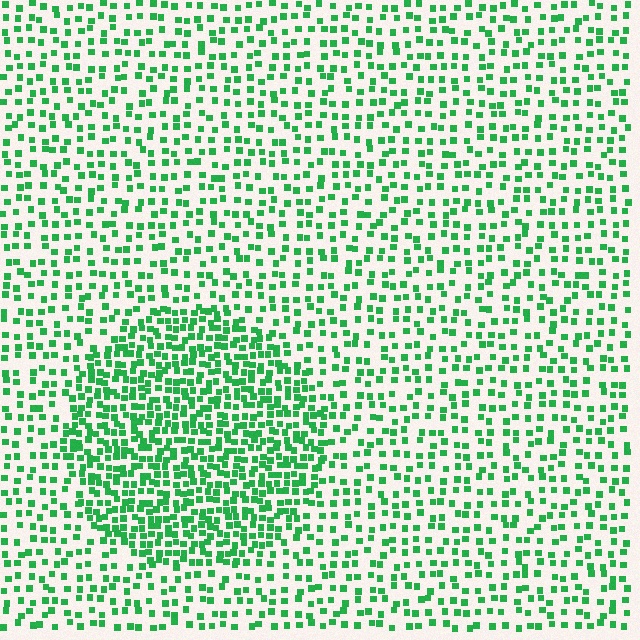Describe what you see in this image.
The image contains small green elements arranged at two different densities. A circle-shaped region is visible where the elements are more densely packed than the surrounding area.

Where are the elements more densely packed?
The elements are more densely packed inside the circle boundary.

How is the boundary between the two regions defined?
The boundary is defined by a change in element density (approximately 2.0x ratio). All elements are the same color, size, and shape.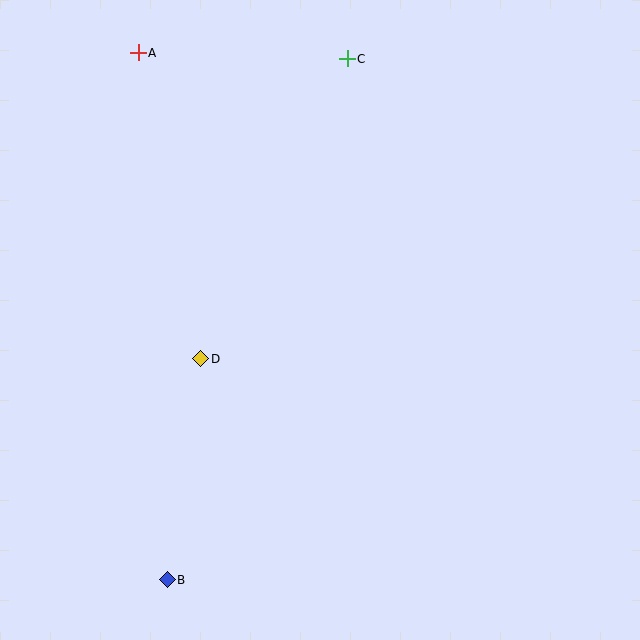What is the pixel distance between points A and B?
The distance between A and B is 528 pixels.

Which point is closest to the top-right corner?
Point C is closest to the top-right corner.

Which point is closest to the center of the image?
Point D at (201, 359) is closest to the center.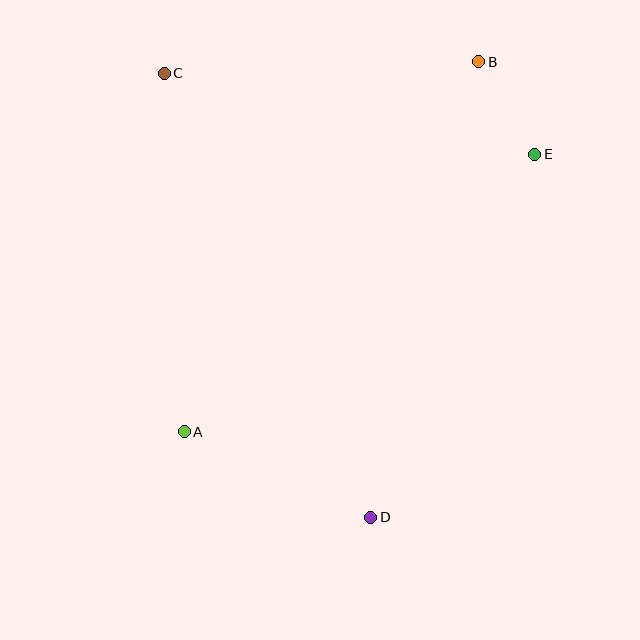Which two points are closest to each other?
Points B and E are closest to each other.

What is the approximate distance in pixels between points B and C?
The distance between B and C is approximately 314 pixels.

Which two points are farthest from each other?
Points C and D are farthest from each other.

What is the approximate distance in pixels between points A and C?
The distance between A and C is approximately 359 pixels.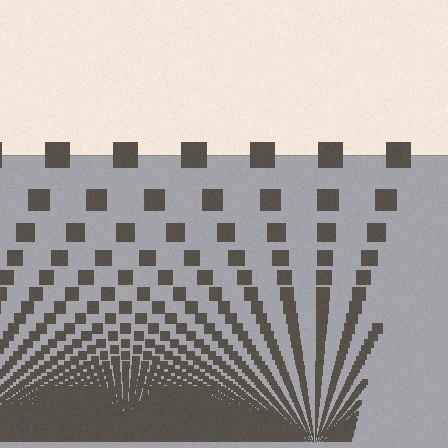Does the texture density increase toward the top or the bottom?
Density increases toward the bottom.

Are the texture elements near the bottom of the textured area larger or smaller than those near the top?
Smaller. The gradient is inverted — elements near the bottom are smaller and denser.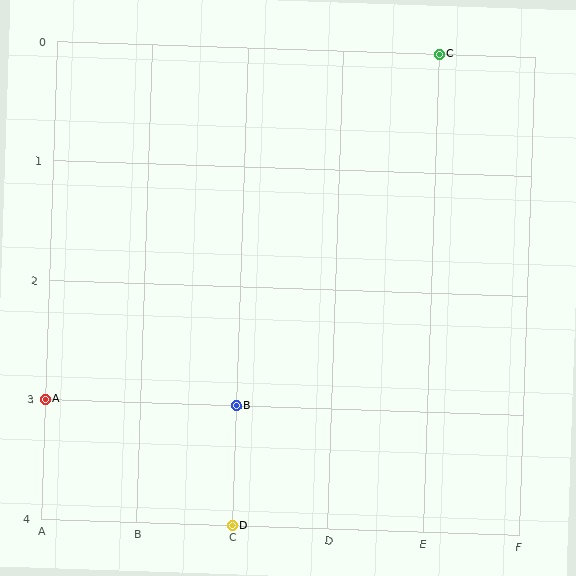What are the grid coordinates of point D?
Point D is at grid coordinates (C, 4).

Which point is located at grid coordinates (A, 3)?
Point A is at (A, 3).